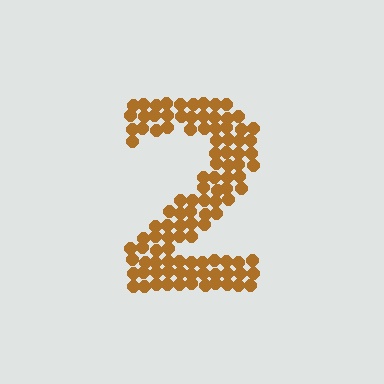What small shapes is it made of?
It is made of small circles.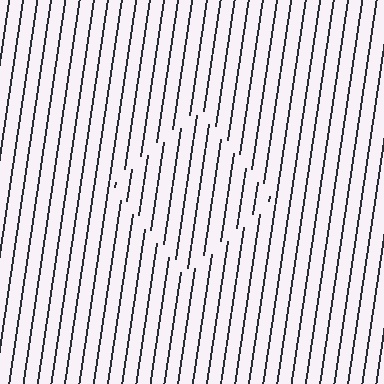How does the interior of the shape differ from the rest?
The interior of the shape contains the same grating, shifted by half a period — the contour is defined by the phase discontinuity where line-ends from the inner and outer gratings abut.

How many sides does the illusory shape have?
4 sides — the line-ends trace a square.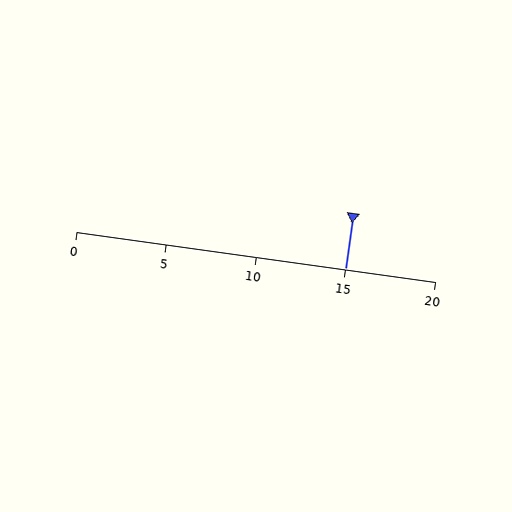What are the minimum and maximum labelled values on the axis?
The axis runs from 0 to 20.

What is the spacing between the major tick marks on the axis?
The major ticks are spaced 5 apart.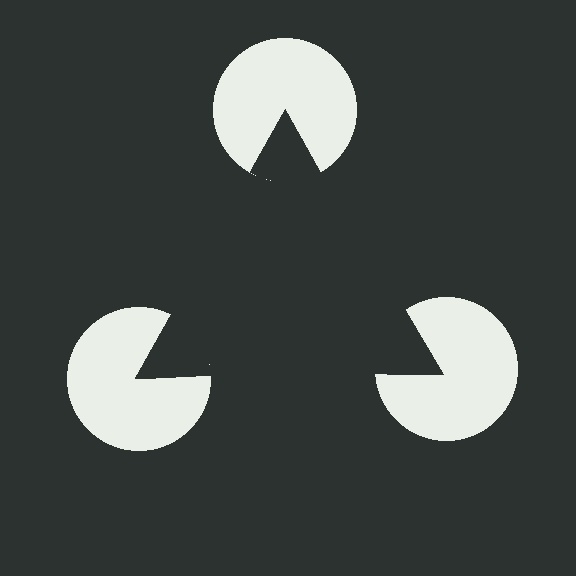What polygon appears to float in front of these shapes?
An illusory triangle — its edges are inferred from the aligned wedge cuts in the pac-man discs, not physically drawn.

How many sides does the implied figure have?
3 sides.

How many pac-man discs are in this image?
There are 3 — one at each vertex of the illusory triangle.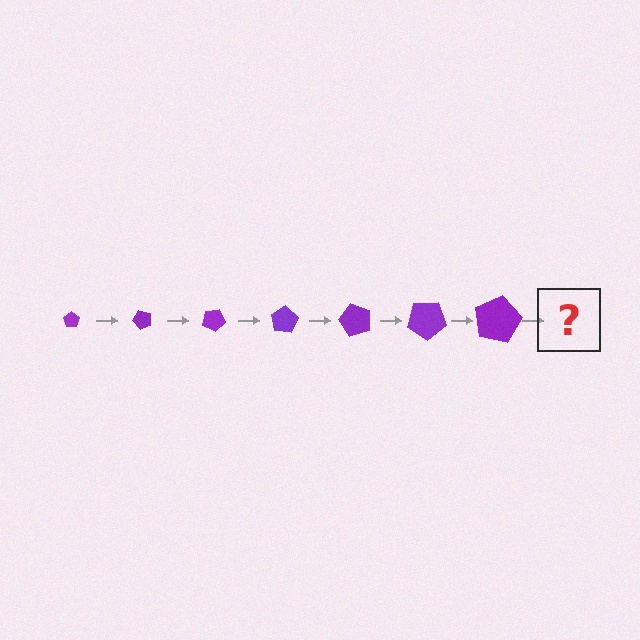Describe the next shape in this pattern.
It should be a pentagon, larger than the previous one and rotated 350 degrees from the start.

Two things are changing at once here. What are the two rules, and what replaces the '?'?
The two rules are that the pentagon grows larger each step and it rotates 50 degrees each step. The '?' should be a pentagon, larger than the previous one and rotated 350 degrees from the start.